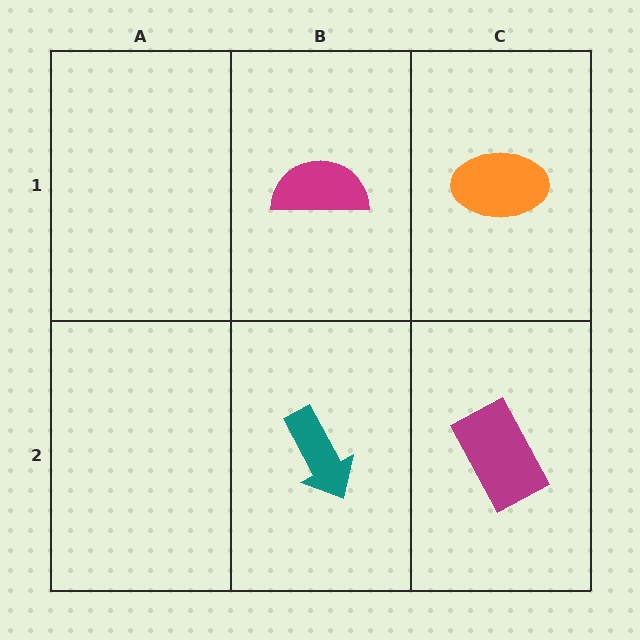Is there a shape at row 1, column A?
No, that cell is empty.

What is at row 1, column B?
A magenta semicircle.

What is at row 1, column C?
An orange ellipse.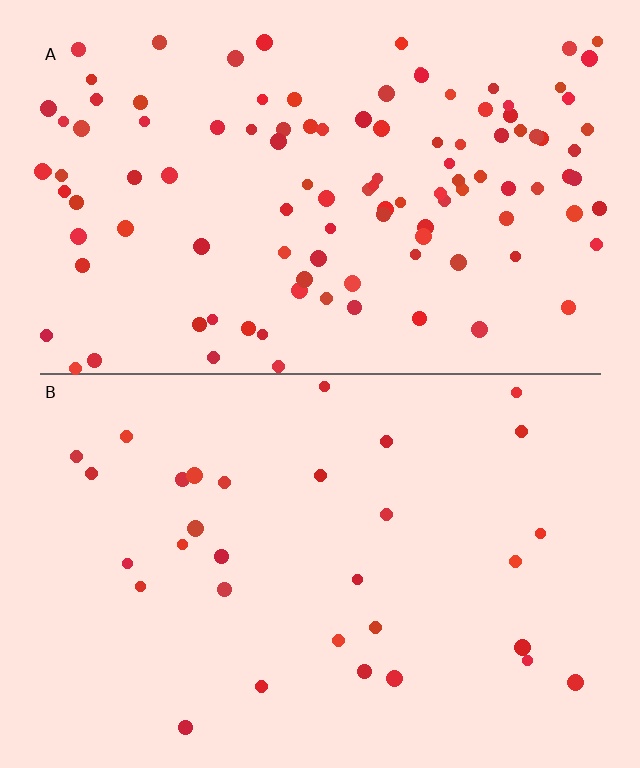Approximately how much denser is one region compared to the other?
Approximately 3.6× — region A over region B.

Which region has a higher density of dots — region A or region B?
A (the top).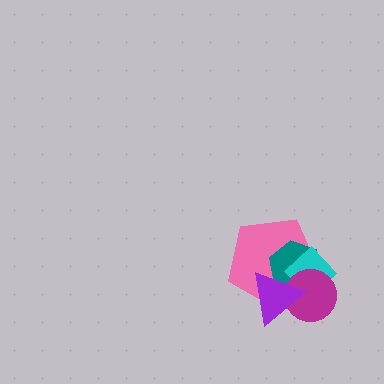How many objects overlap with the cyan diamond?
4 objects overlap with the cyan diamond.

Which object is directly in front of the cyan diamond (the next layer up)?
The magenta circle is directly in front of the cyan diamond.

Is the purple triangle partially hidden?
No, no other shape covers it.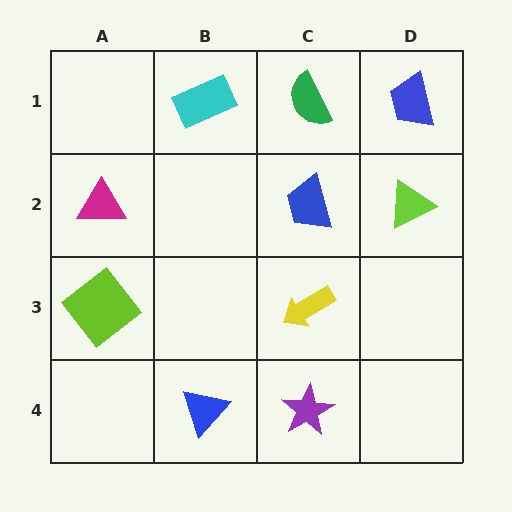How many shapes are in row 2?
3 shapes.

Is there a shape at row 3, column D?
No, that cell is empty.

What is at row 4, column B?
A blue triangle.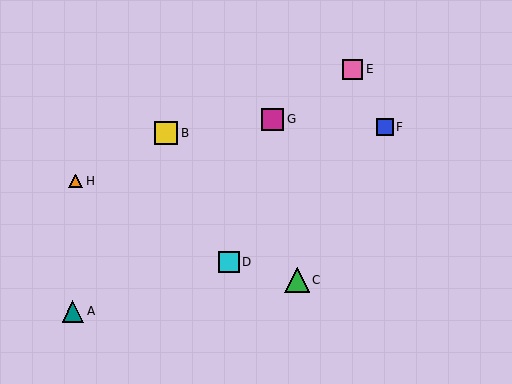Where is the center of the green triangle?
The center of the green triangle is at (297, 280).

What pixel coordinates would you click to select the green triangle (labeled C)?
Click at (297, 280) to select the green triangle C.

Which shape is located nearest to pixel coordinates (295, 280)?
The green triangle (labeled C) at (297, 280) is nearest to that location.